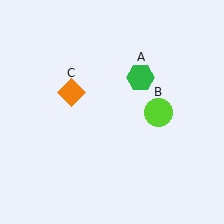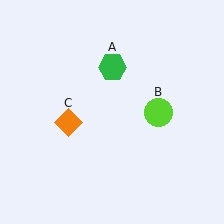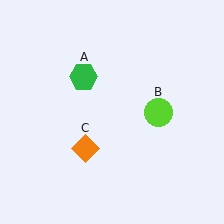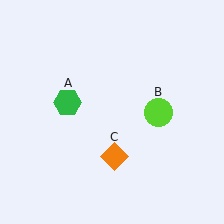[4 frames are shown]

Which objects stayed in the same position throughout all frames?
Lime circle (object B) remained stationary.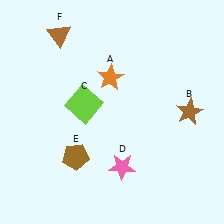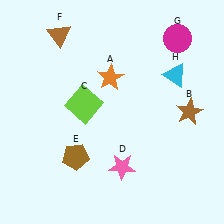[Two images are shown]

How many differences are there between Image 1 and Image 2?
There are 2 differences between the two images.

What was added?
A magenta circle (G), a cyan triangle (H) were added in Image 2.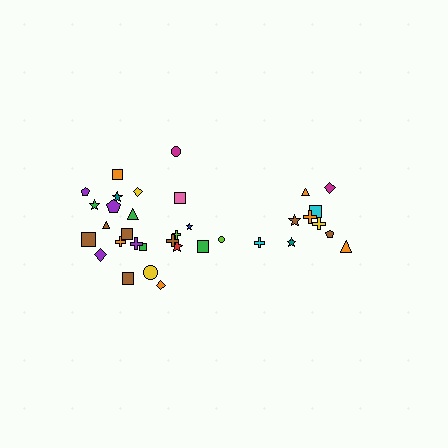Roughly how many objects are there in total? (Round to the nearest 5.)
Roughly 35 objects in total.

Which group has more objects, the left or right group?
The left group.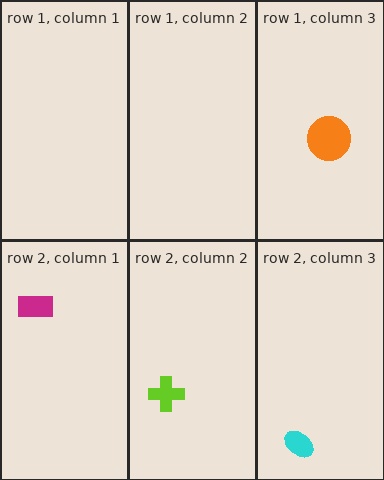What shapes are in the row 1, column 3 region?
The orange circle.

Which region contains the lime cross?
The row 2, column 2 region.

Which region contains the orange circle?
The row 1, column 3 region.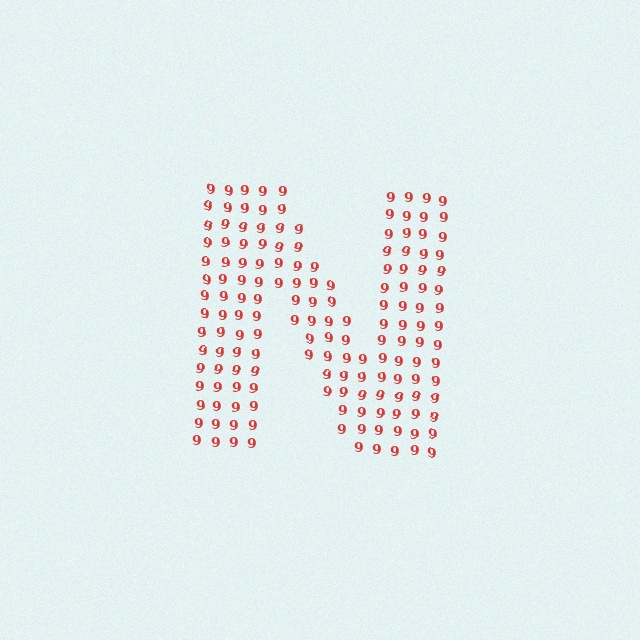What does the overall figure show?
The overall figure shows the letter N.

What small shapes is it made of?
It is made of small digit 9's.